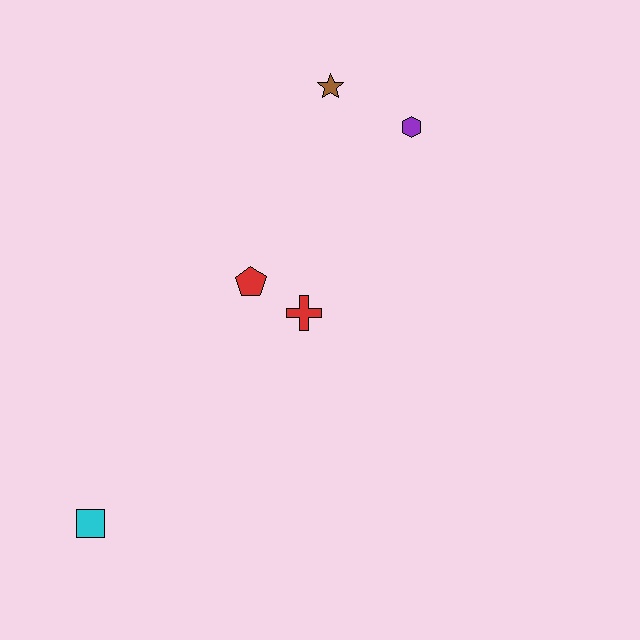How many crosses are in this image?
There is 1 cross.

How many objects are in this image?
There are 5 objects.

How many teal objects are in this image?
There are no teal objects.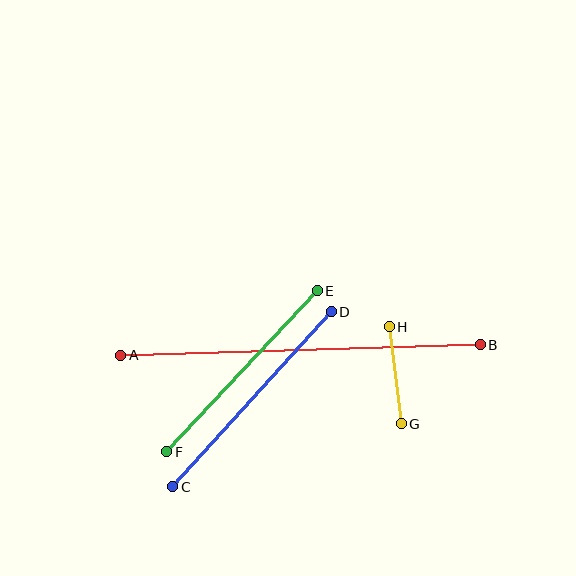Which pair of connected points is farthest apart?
Points A and B are farthest apart.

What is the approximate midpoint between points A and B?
The midpoint is at approximately (300, 350) pixels.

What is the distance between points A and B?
The distance is approximately 359 pixels.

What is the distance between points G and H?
The distance is approximately 98 pixels.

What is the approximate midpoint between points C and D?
The midpoint is at approximately (252, 399) pixels.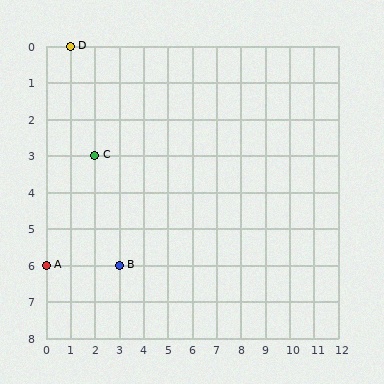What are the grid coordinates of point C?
Point C is at grid coordinates (2, 3).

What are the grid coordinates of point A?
Point A is at grid coordinates (0, 6).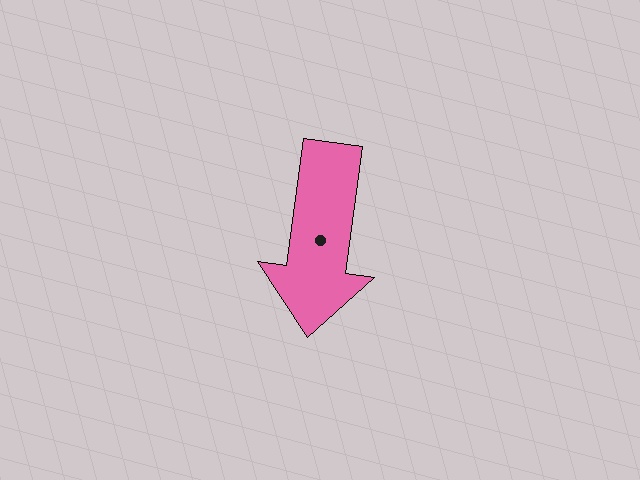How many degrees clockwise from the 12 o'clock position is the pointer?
Approximately 188 degrees.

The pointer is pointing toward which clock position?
Roughly 6 o'clock.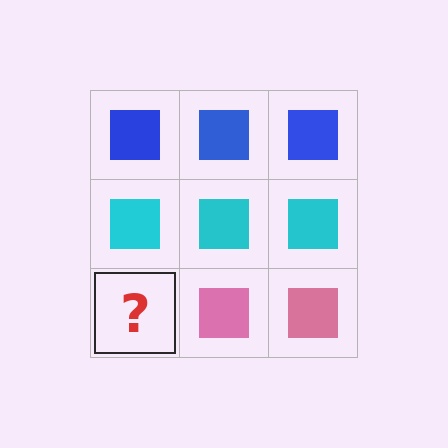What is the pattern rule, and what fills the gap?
The rule is that each row has a consistent color. The gap should be filled with a pink square.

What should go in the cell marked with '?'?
The missing cell should contain a pink square.